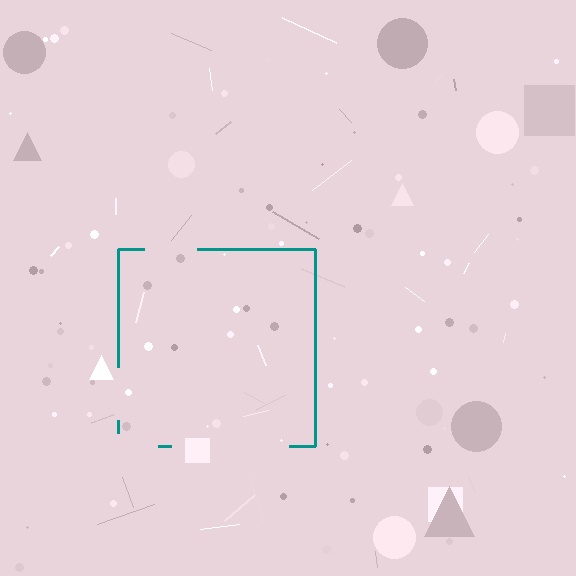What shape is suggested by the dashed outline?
The dashed outline suggests a square.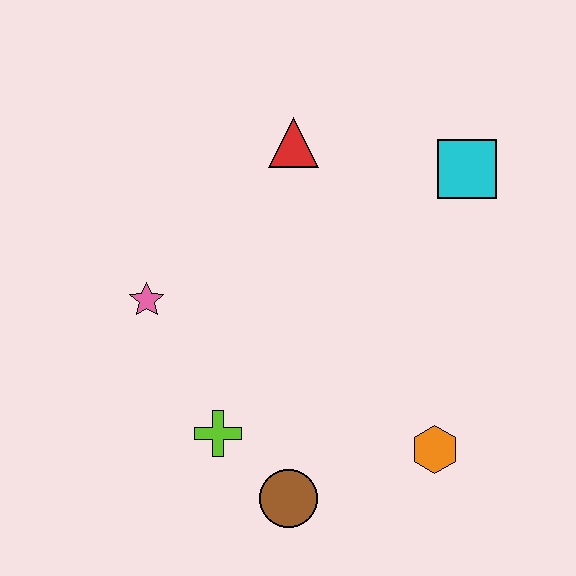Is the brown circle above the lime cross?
No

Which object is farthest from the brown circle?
The cyan square is farthest from the brown circle.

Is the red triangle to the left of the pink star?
No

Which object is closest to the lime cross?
The brown circle is closest to the lime cross.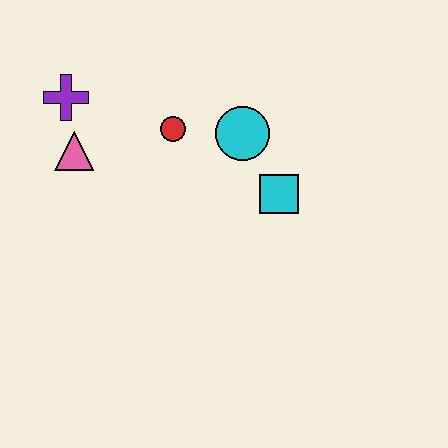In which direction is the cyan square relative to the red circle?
The cyan square is to the right of the red circle.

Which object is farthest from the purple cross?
The cyan square is farthest from the purple cross.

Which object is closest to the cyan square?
The cyan circle is closest to the cyan square.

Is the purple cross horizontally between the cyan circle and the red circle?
No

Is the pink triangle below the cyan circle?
Yes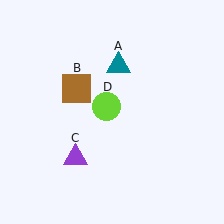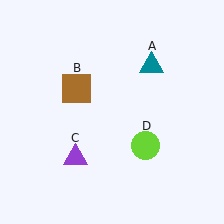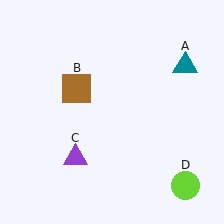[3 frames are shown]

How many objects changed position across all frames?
2 objects changed position: teal triangle (object A), lime circle (object D).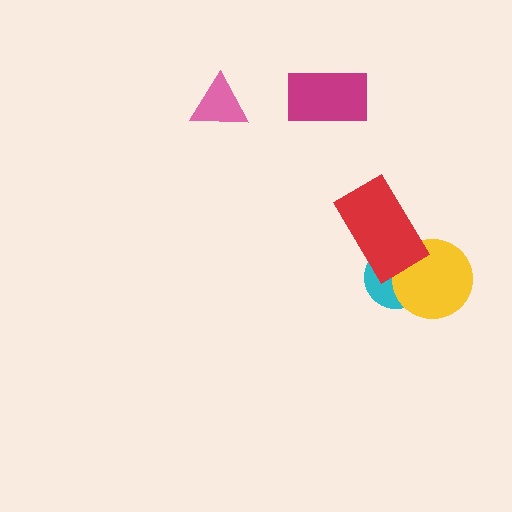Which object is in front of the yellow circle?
The red rectangle is in front of the yellow circle.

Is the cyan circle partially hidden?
Yes, it is partially covered by another shape.